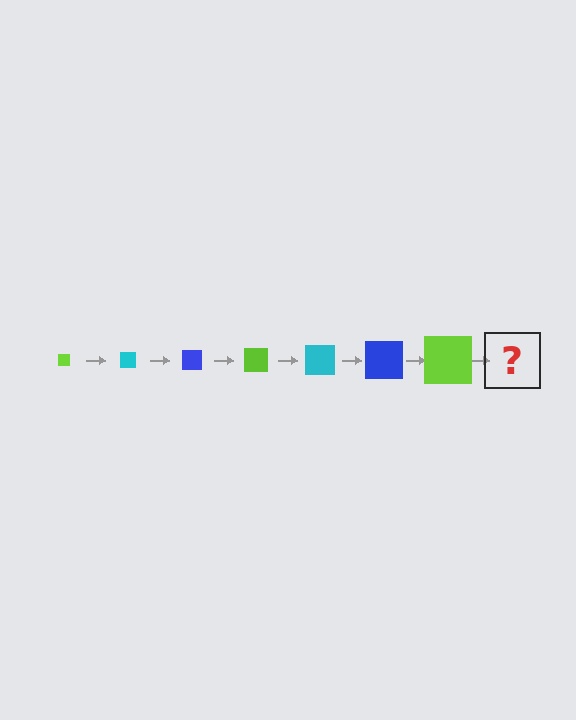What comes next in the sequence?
The next element should be a cyan square, larger than the previous one.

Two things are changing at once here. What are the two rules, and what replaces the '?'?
The two rules are that the square grows larger each step and the color cycles through lime, cyan, and blue. The '?' should be a cyan square, larger than the previous one.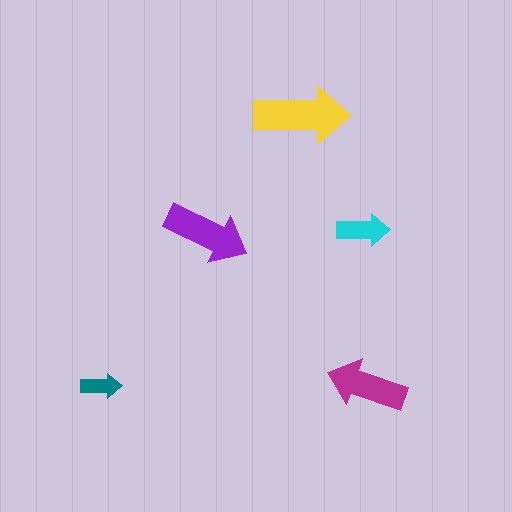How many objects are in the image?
There are 5 objects in the image.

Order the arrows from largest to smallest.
the yellow one, the purple one, the magenta one, the cyan one, the teal one.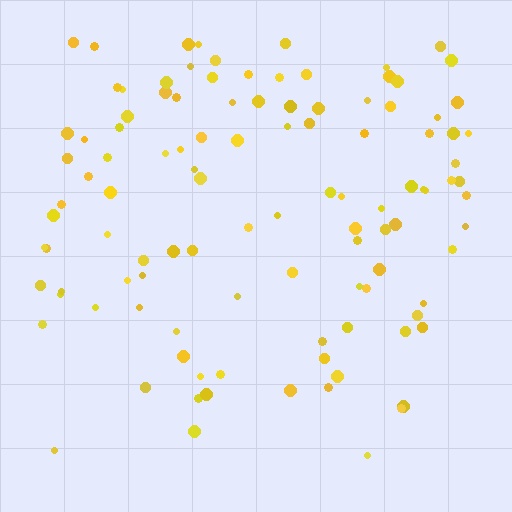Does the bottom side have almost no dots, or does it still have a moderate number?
Still a moderate number, just noticeably fewer than the top.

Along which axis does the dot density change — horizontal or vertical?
Vertical.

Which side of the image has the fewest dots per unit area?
The bottom.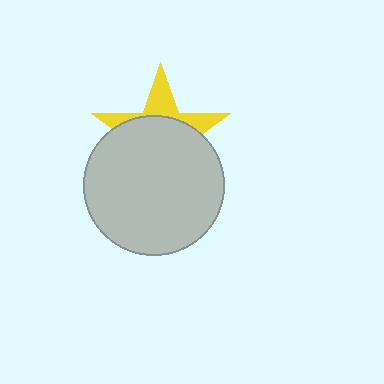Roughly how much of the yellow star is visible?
A small part of it is visible (roughly 32%).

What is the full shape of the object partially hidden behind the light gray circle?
The partially hidden object is a yellow star.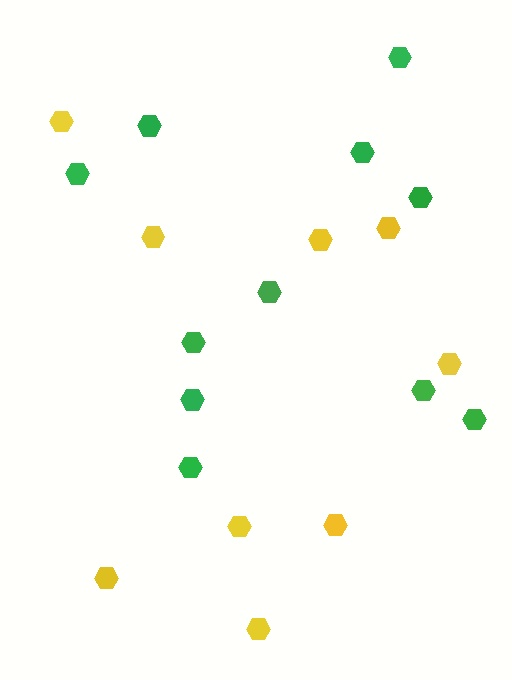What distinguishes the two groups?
There are 2 groups: one group of green hexagons (11) and one group of yellow hexagons (9).